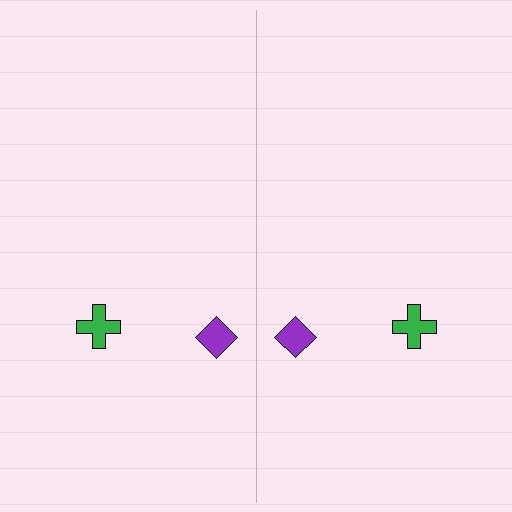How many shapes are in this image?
There are 4 shapes in this image.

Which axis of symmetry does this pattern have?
The pattern has a vertical axis of symmetry running through the center of the image.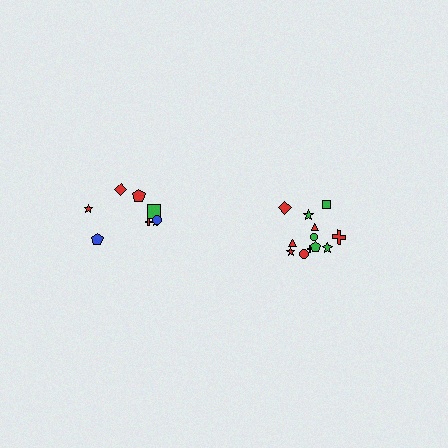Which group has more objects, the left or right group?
The right group.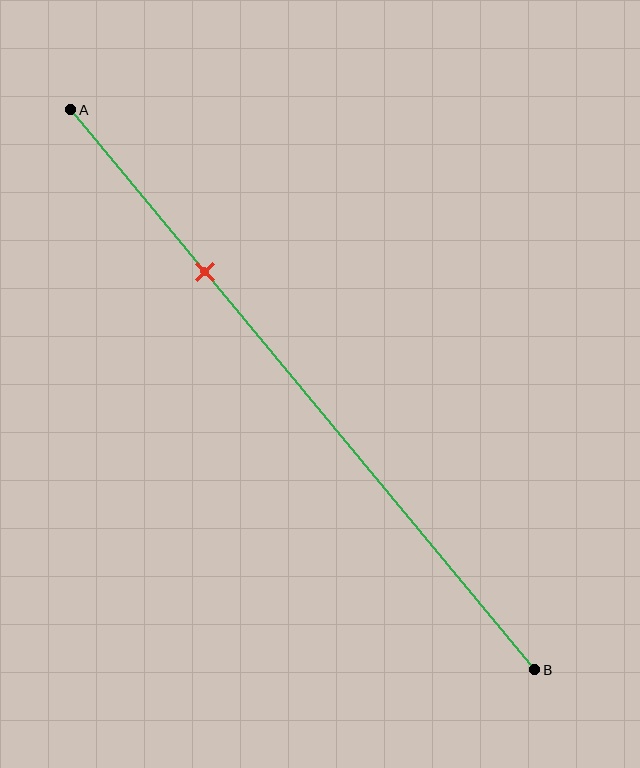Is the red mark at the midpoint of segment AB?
No, the mark is at about 30% from A, not at the 50% midpoint.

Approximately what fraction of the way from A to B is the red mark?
The red mark is approximately 30% of the way from A to B.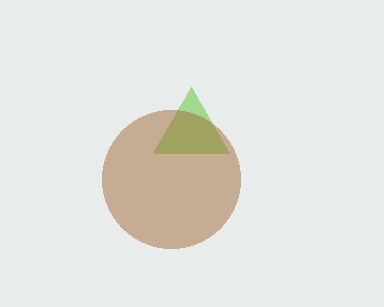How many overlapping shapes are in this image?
There are 2 overlapping shapes in the image.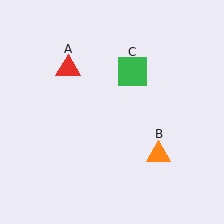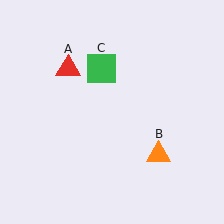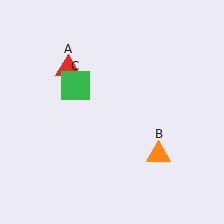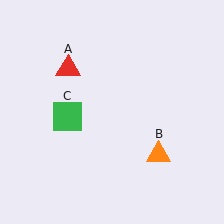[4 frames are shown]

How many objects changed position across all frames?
1 object changed position: green square (object C).